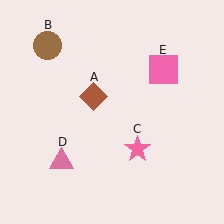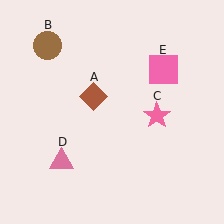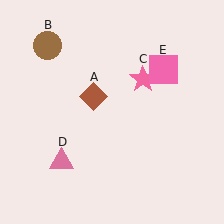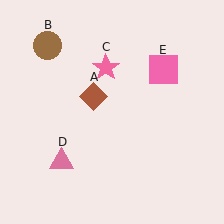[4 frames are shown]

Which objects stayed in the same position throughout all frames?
Brown diamond (object A) and brown circle (object B) and pink triangle (object D) and pink square (object E) remained stationary.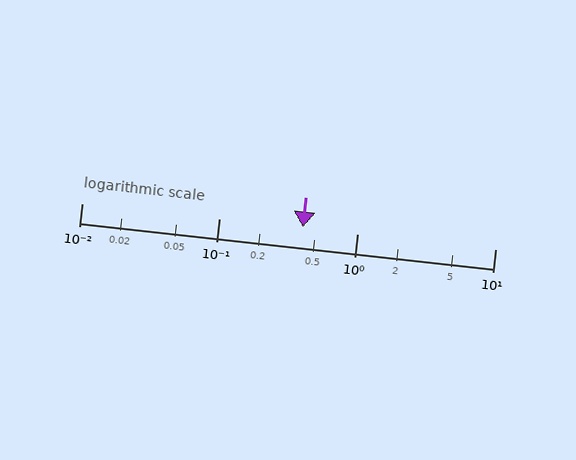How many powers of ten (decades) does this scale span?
The scale spans 3 decades, from 0.01 to 10.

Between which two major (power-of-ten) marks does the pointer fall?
The pointer is between 0.1 and 1.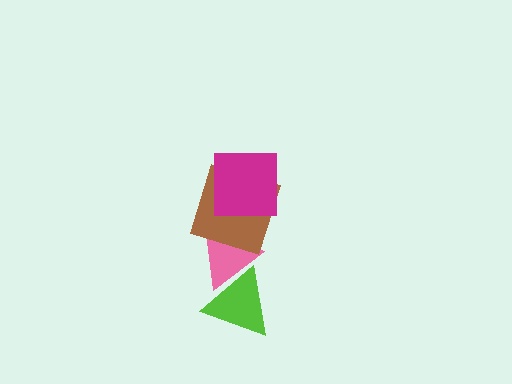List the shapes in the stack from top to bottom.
From top to bottom: the magenta square, the brown square, the pink triangle, the lime triangle.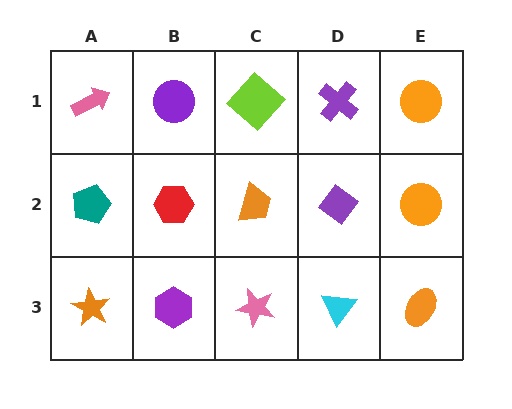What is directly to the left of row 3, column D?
A pink star.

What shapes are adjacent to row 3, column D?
A purple diamond (row 2, column D), a pink star (row 3, column C), an orange ellipse (row 3, column E).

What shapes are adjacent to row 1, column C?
An orange trapezoid (row 2, column C), a purple circle (row 1, column B), a purple cross (row 1, column D).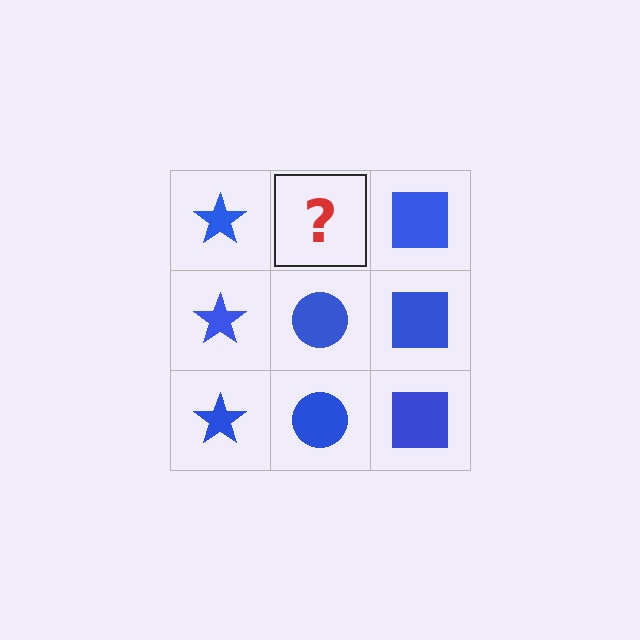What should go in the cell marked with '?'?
The missing cell should contain a blue circle.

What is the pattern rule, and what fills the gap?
The rule is that each column has a consistent shape. The gap should be filled with a blue circle.